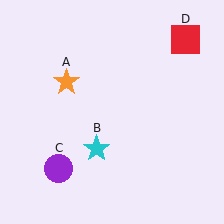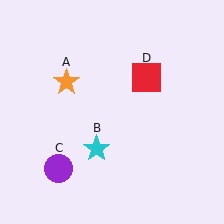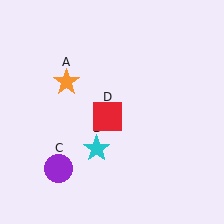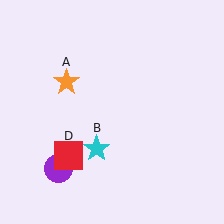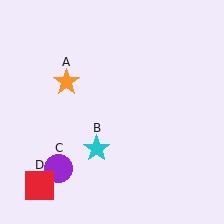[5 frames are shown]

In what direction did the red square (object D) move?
The red square (object D) moved down and to the left.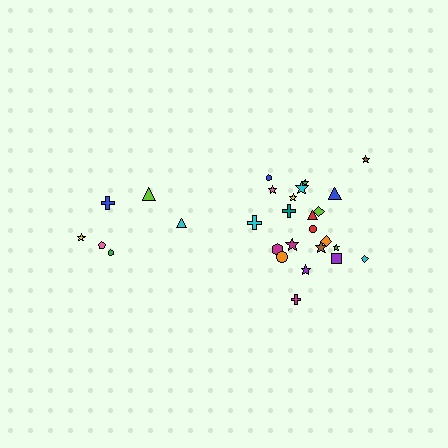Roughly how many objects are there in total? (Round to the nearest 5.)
Roughly 30 objects in total.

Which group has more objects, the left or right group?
The right group.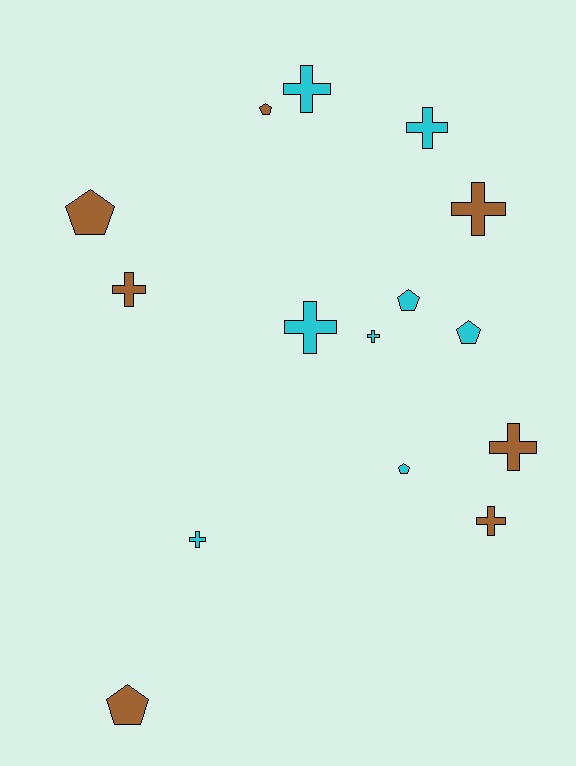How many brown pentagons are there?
There are 3 brown pentagons.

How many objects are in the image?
There are 15 objects.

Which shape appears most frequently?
Cross, with 9 objects.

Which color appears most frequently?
Cyan, with 8 objects.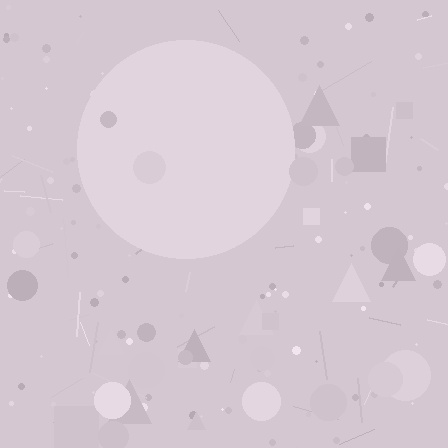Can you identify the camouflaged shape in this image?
The camouflaged shape is a circle.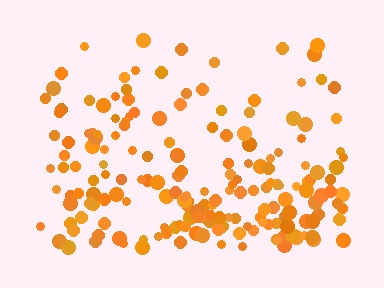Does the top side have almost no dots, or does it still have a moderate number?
Still a moderate number, just noticeably fewer than the bottom.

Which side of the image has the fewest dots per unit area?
The top.